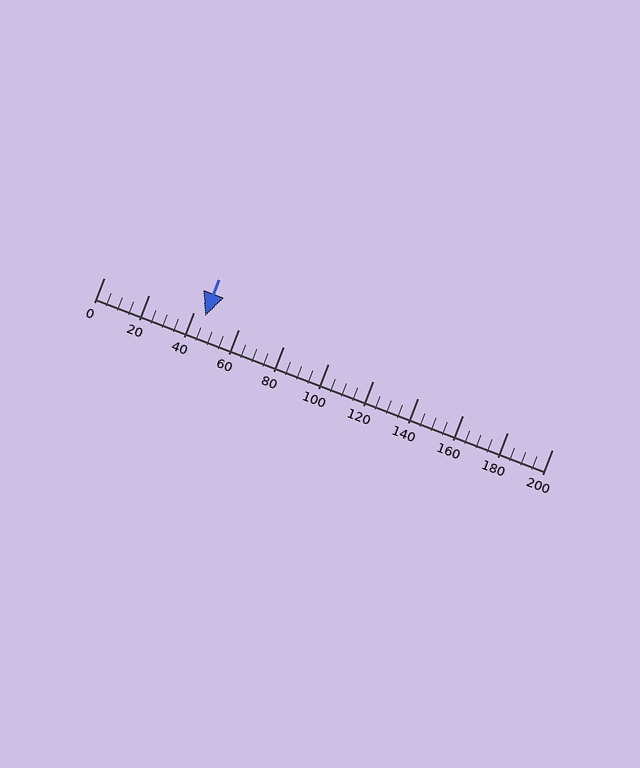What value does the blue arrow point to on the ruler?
The blue arrow points to approximately 45.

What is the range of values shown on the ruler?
The ruler shows values from 0 to 200.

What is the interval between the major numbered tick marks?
The major tick marks are spaced 20 units apart.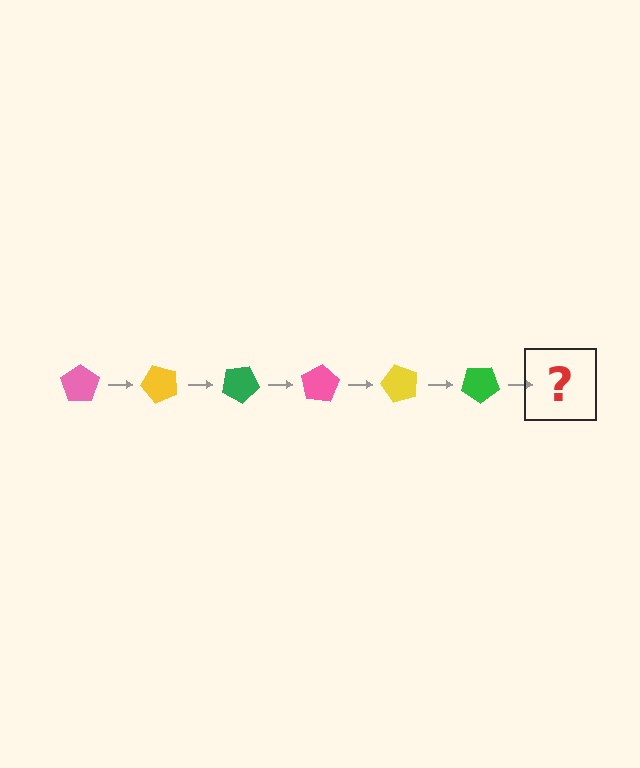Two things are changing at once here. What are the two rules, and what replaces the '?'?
The two rules are that it rotates 50 degrees each step and the color cycles through pink, yellow, and green. The '?' should be a pink pentagon, rotated 300 degrees from the start.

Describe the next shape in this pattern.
It should be a pink pentagon, rotated 300 degrees from the start.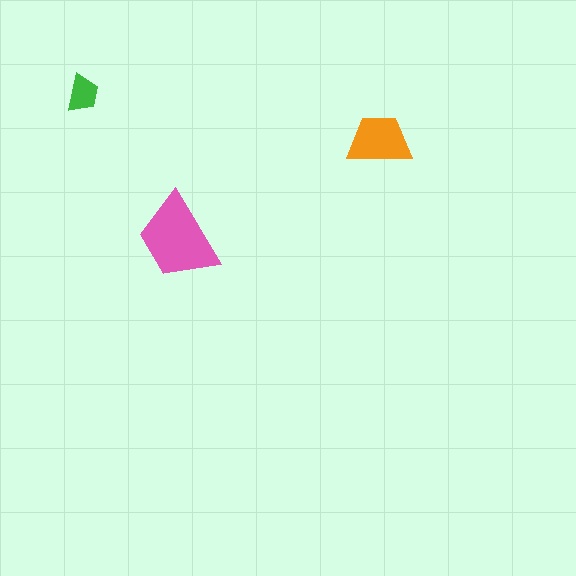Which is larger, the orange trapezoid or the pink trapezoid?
The pink one.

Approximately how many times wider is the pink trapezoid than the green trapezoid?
About 2.5 times wider.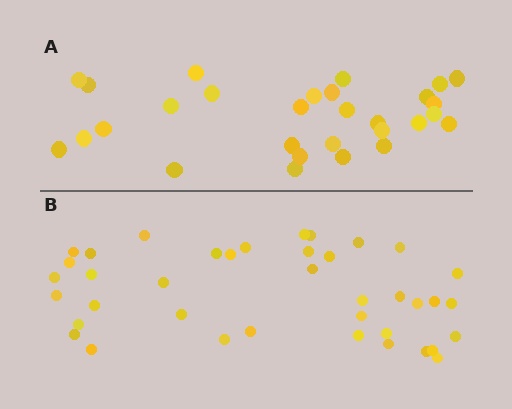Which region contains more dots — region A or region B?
Region B (the bottom region) has more dots.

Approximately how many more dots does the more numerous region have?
Region B has roughly 10 or so more dots than region A.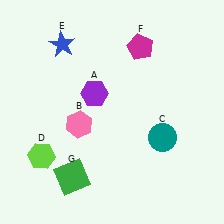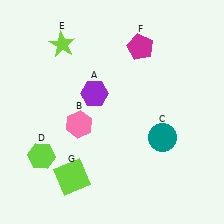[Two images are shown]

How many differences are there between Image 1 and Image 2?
There are 2 differences between the two images.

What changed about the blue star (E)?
In Image 1, E is blue. In Image 2, it changed to lime.